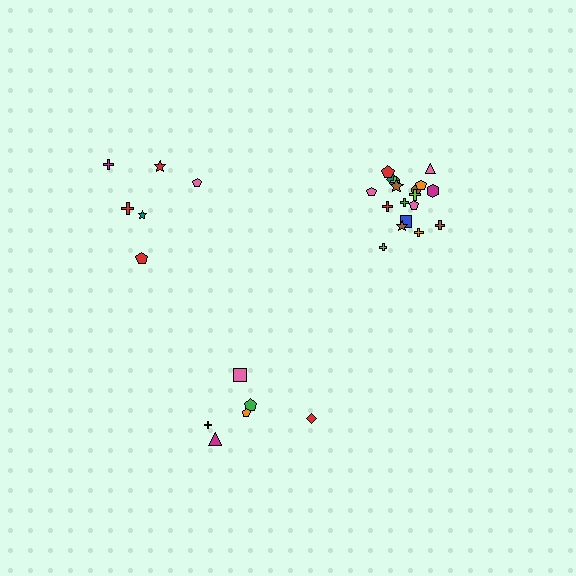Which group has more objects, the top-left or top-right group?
The top-right group.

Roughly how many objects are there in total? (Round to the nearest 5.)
Roughly 30 objects in total.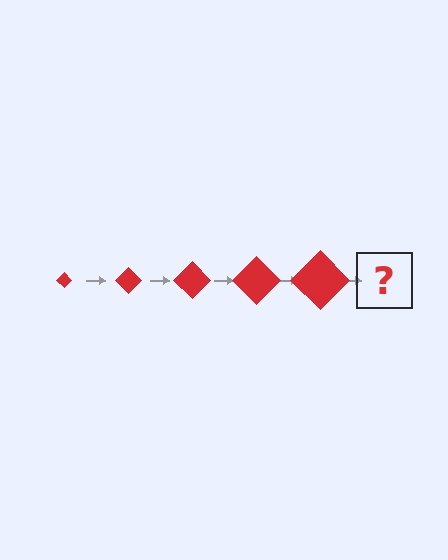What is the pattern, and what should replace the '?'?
The pattern is that the diamond gets progressively larger each step. The '?' should be a red diamond, larger than the previous one.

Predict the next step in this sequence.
The next step is a red diamond, larger than the previous one.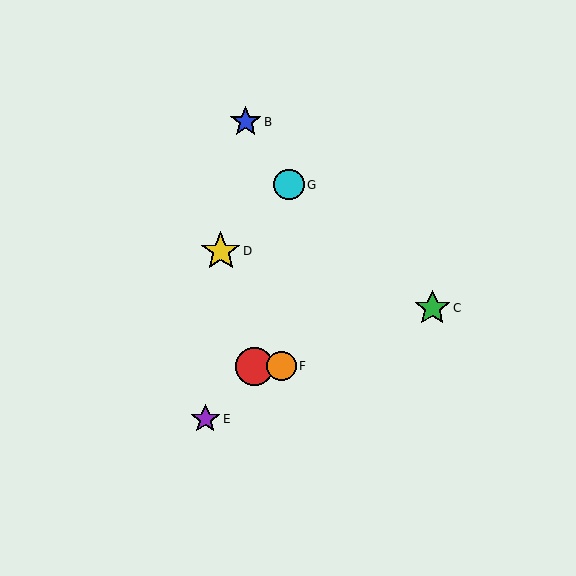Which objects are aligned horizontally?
Objects A, F are aligned horizontally.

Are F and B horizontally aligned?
No, F is at y≈366 and B is at y≈122.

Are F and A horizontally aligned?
Yes, both are at y≈366.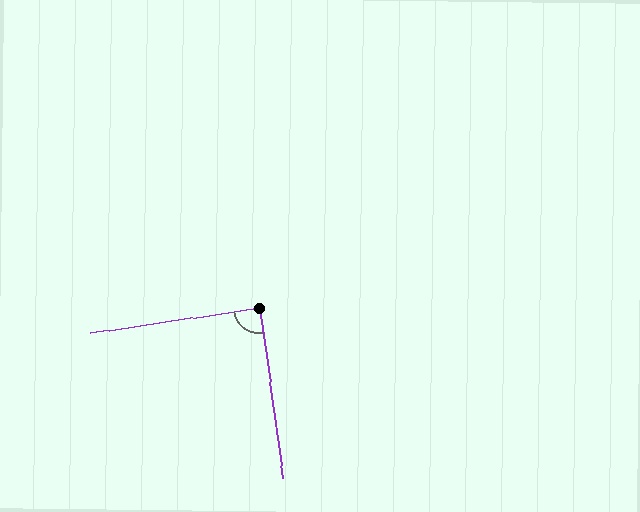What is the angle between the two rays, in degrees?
Approximately 89 degrees.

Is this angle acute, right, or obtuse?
It is approximately a right angle.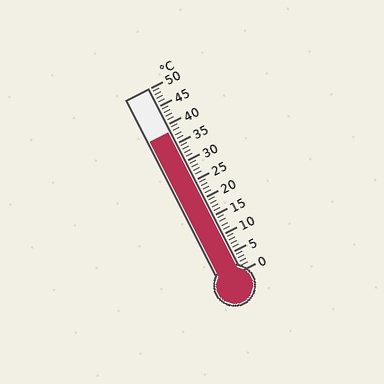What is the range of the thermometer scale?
The thermometer scale ranges from 0°C to 50°C.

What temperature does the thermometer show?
The thermometer shows approximately 38°C.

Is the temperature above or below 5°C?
The temperature is above 5°C.